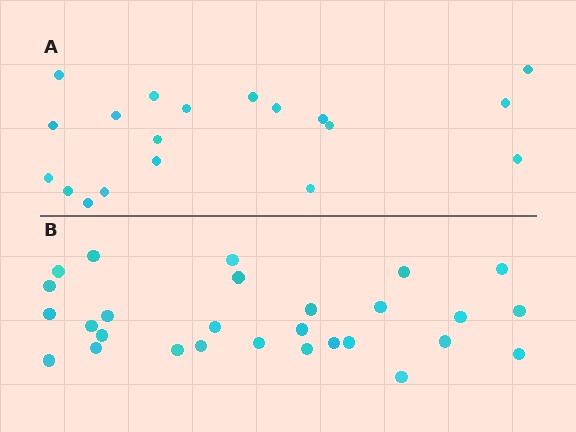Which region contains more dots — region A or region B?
Region B (the bottom region) has more dots.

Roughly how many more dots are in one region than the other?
Region B has roughly 8 or so more dots than region A.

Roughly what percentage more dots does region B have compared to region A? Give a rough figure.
About 45% more.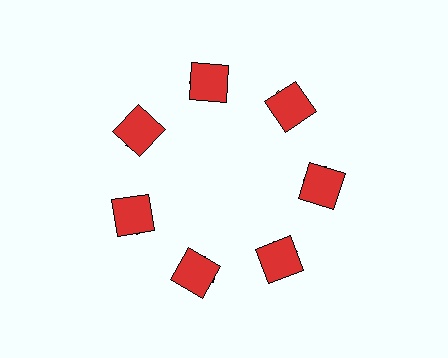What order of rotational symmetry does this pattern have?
This pattern has 7-fold rotational symmetry.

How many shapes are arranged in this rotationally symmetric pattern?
There are 14 shapes, arranged in 7 groups of 2.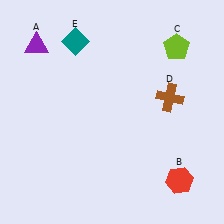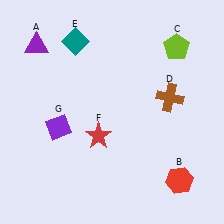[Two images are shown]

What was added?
A red star (F), a purple diamond (G) were added in Image 2.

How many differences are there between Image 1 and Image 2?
There are 2 differences between the two images.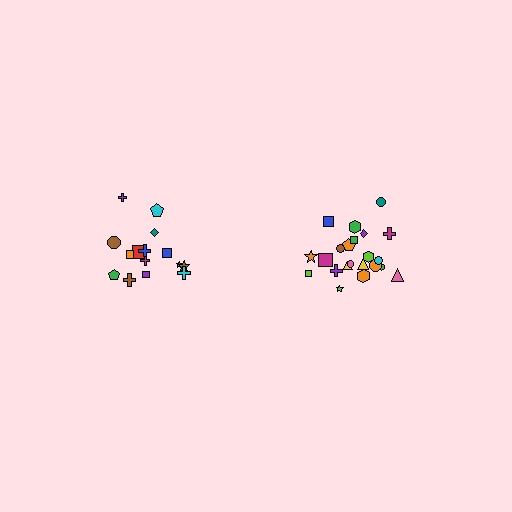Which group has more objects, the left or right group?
The right group.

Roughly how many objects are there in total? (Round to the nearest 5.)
Roughly 35 objects in total.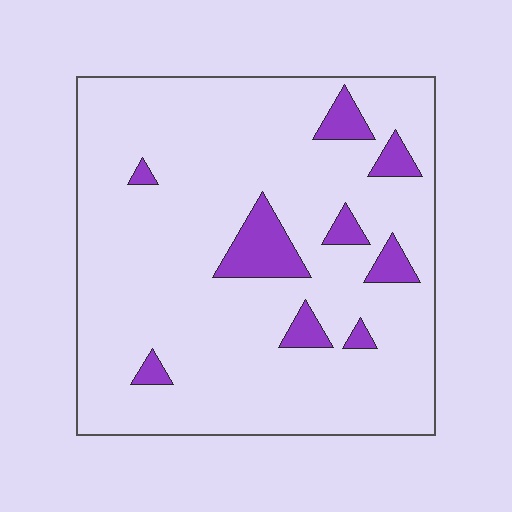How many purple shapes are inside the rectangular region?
9.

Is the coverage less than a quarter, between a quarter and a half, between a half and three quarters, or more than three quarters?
Less than a quarter.